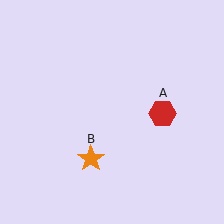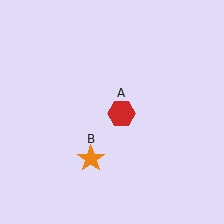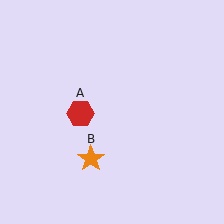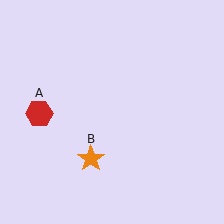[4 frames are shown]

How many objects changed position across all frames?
1 object changed position: red hexagon (object A).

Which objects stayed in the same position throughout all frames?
Orange star (object B) remained stationary.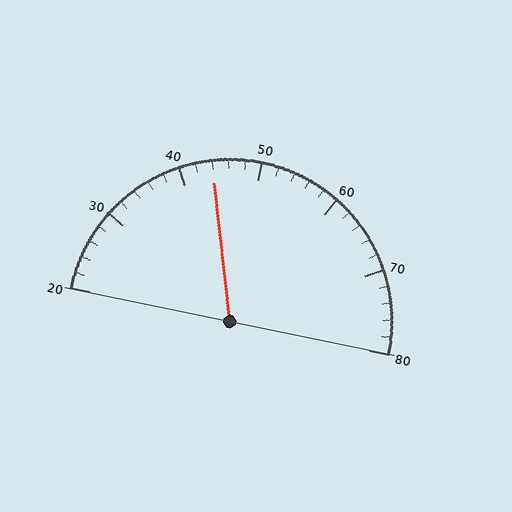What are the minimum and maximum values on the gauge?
The gauge ranges from 20 to 80.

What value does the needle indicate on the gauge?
The needle indicates approximately 44.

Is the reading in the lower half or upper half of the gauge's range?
The reading is in the lower half of the range (20 to 80).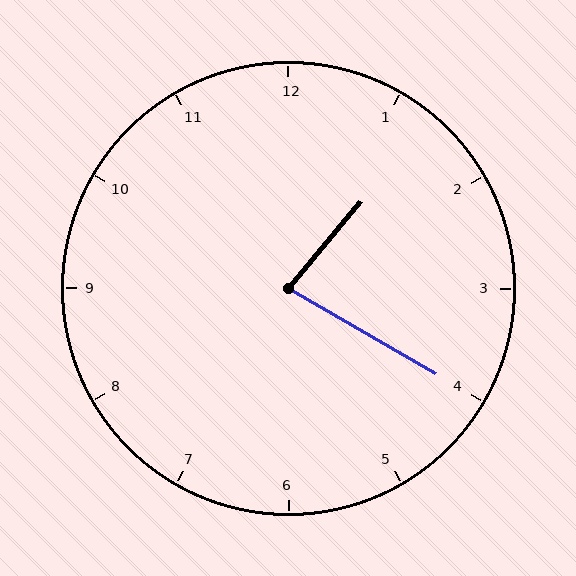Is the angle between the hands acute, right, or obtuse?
It is acute.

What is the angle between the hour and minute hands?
Approximately 80 degrees.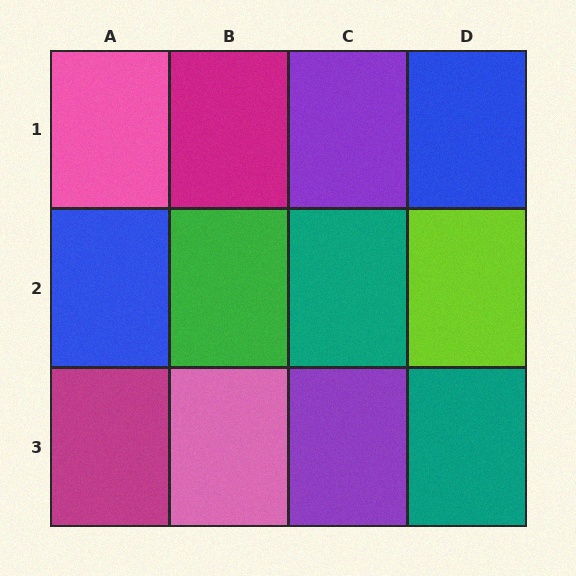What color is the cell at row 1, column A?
Pink.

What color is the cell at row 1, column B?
Magenta.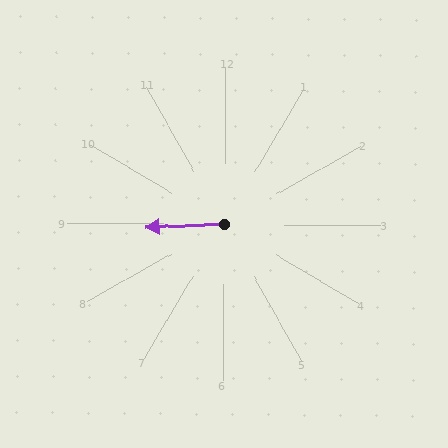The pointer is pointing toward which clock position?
Roughly 9 o'clock.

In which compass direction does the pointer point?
West.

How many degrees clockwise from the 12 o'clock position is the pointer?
Approximately 267 degrees.